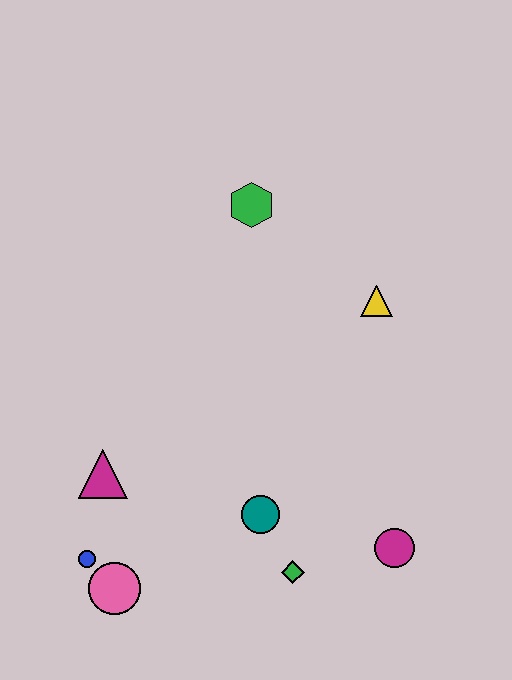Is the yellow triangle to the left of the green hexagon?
No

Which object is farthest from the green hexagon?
The pink circle is farthest from the green hexagon.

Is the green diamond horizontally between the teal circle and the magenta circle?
Yes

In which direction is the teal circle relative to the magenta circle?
The teal circle is to the left of the magenta circle.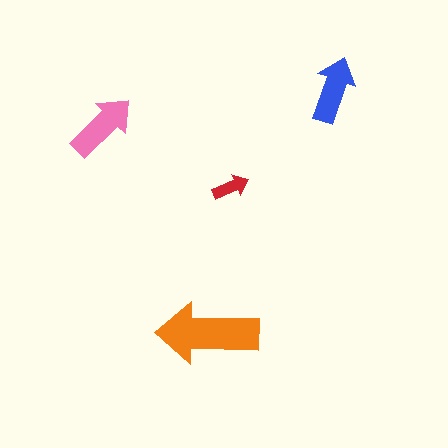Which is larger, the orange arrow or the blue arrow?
The orange one.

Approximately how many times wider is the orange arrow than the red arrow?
About 3 times wider.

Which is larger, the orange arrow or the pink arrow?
The orange one.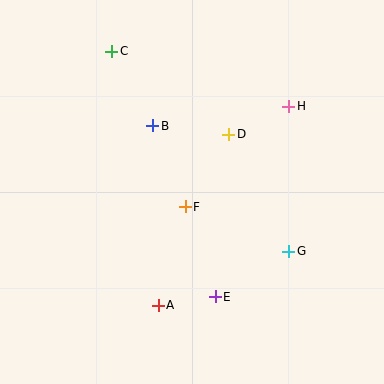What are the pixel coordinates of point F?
Point F is at (185, 207).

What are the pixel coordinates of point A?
Point A is at (158, 305).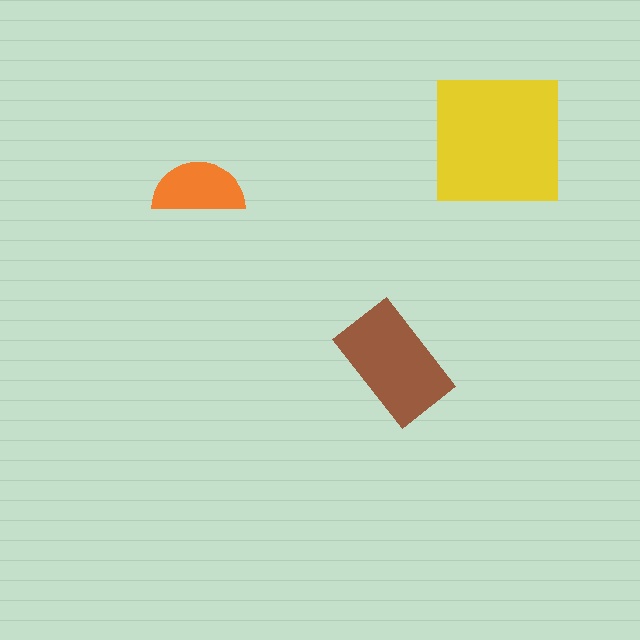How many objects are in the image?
There are 3 objects in the image.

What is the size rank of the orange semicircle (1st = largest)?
3rd.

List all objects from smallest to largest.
The orange semicircle, the brown rectangle, the yellow square.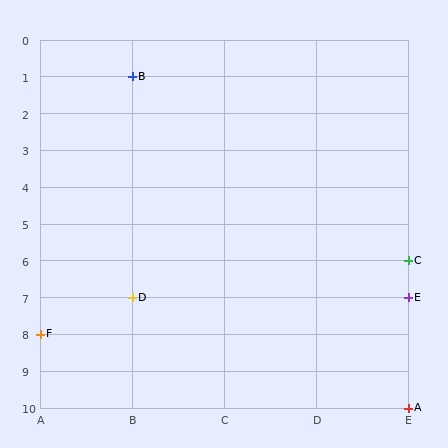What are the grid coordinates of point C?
Point C is at grid coordinates (E, 6).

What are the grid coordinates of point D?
Point D is at grid coordinates (B, 7).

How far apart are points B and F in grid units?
Points B and F are 1 column and 7 rows apart (about 7.1 grid units diagonally).